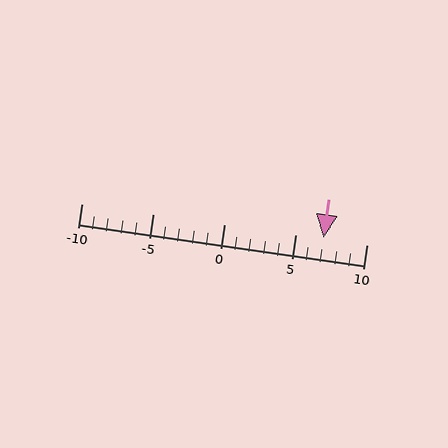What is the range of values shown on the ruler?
The ruler shows values from -10 to 10.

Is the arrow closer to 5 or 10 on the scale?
The arrow is closer to 5.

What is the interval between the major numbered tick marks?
The major tick marks are spaced 5 units apart.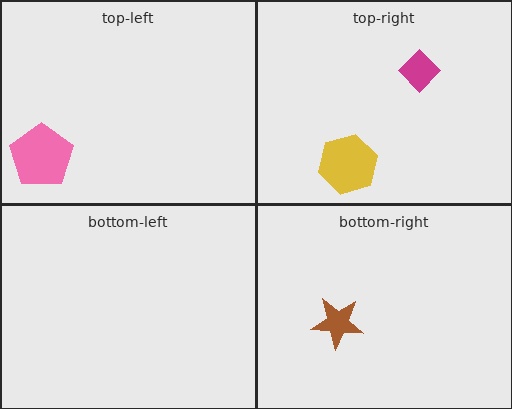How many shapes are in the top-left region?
1.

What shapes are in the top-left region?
The pink pentagon.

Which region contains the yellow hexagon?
The top-right region.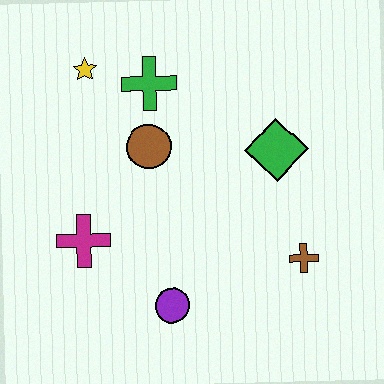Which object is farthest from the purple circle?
The yellow star is farthest from the purple circle.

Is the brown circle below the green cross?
Yes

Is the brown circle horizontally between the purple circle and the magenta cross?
Yes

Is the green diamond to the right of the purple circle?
Yes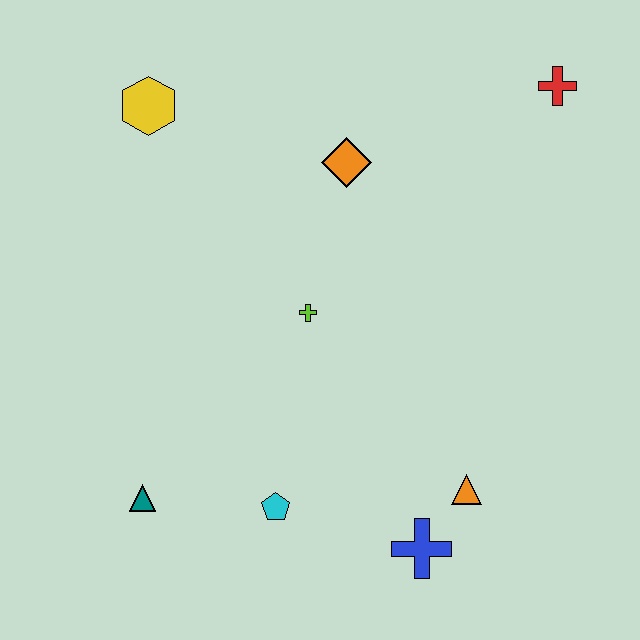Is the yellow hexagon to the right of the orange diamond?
No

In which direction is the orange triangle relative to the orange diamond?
The orange triangle is below the orange diamond.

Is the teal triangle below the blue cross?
No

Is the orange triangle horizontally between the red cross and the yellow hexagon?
Yes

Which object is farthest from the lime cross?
The red cross is farthest from the lime cross.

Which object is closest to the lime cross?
The orange diamond is closest to the lime cross.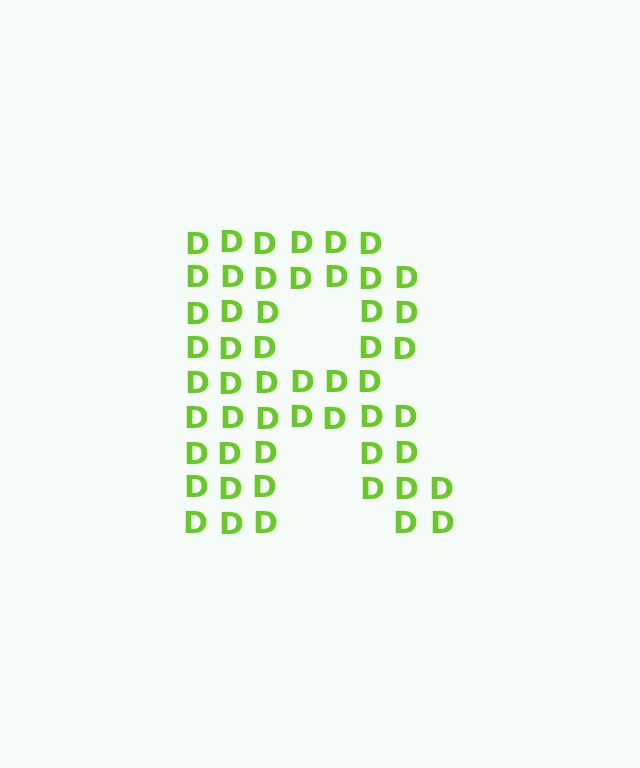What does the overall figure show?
The overall figure shows the letter R.